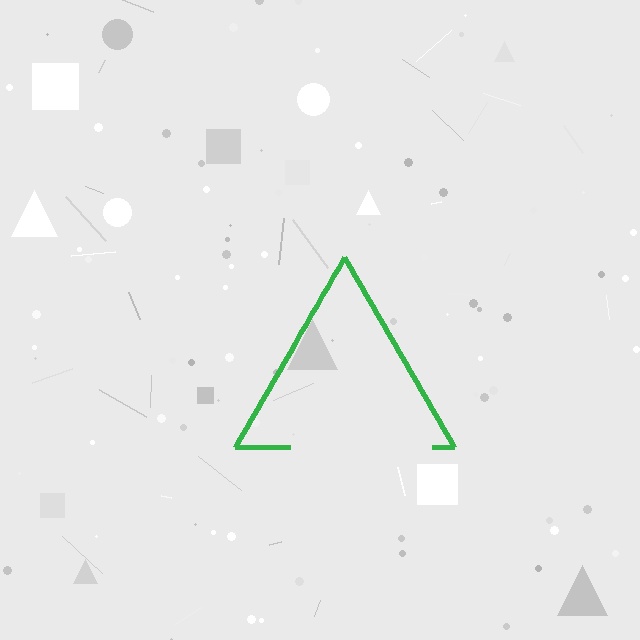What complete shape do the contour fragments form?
The contour fragments form a triangle.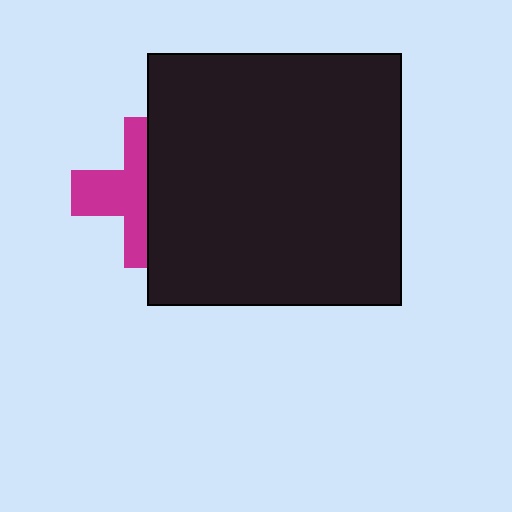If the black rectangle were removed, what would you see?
You would see the complete magenta cross.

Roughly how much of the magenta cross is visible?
About half of it is visible (roughly 51%).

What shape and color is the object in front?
The object in front is a black rectangle.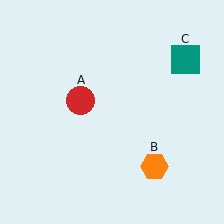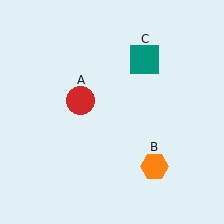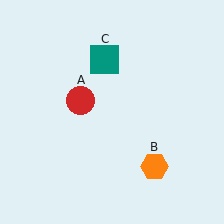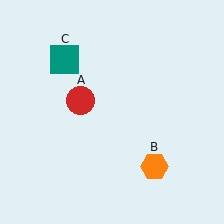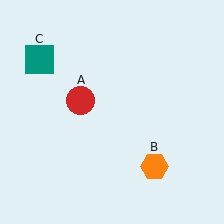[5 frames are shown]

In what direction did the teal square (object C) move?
The teal square (object C) moved left.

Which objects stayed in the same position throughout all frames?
Red circle (object A) and orange hexagon (object B) remained stationary.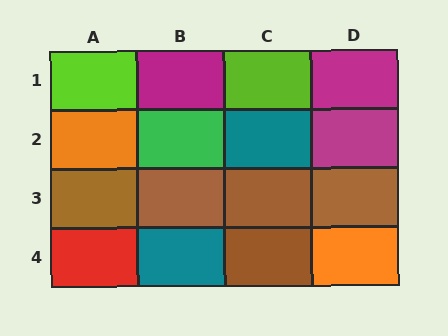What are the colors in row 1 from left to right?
Lime, magenta, lime, magenta.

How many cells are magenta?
3 cells are magenta.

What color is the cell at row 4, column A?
Red.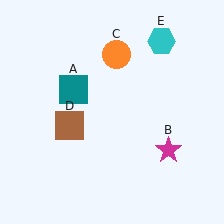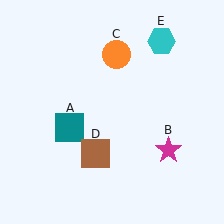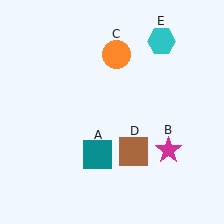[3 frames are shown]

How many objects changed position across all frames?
2 objects changed position: teal square (object A), brown square (object D).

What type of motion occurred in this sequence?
The teal square (object A), brown square (object D) rotated counterclockwise around the center of the scene.